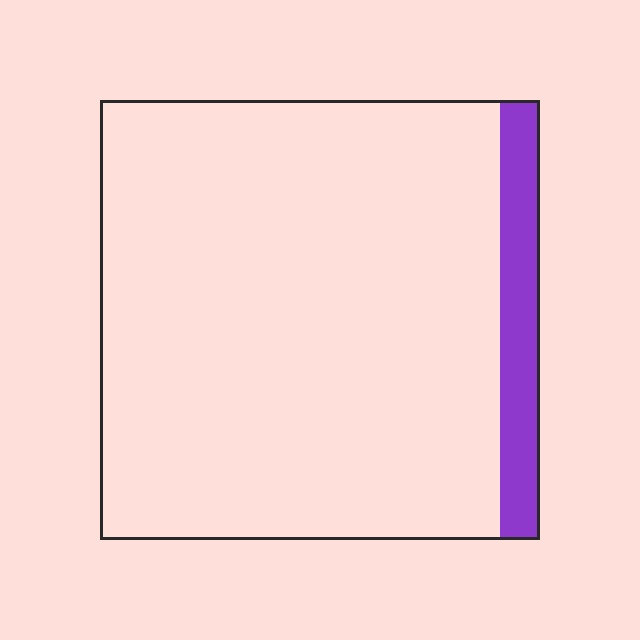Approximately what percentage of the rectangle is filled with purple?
Approximately 10%.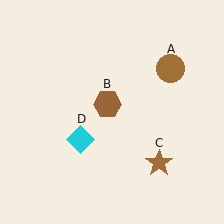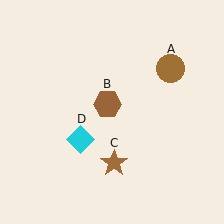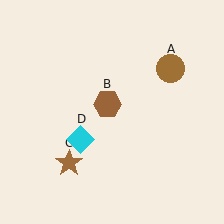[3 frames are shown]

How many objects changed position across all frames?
1 object changed position: brown star (object C).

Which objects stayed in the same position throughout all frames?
Brown circle (object A) and brown hexagon (object B) and cyan diamond (object D) remained stationary.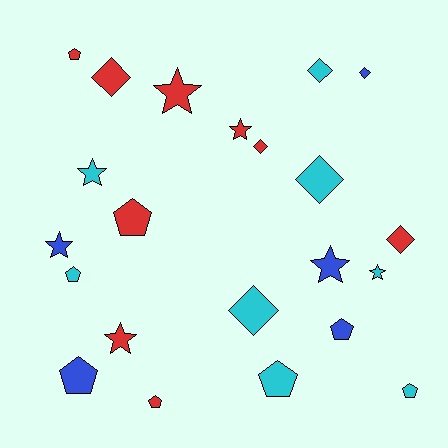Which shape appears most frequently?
Pentagon, with 8 objects.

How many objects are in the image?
There are 22 objects.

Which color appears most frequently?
Red, with 9 objects.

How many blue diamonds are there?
There is 1 blue diamond.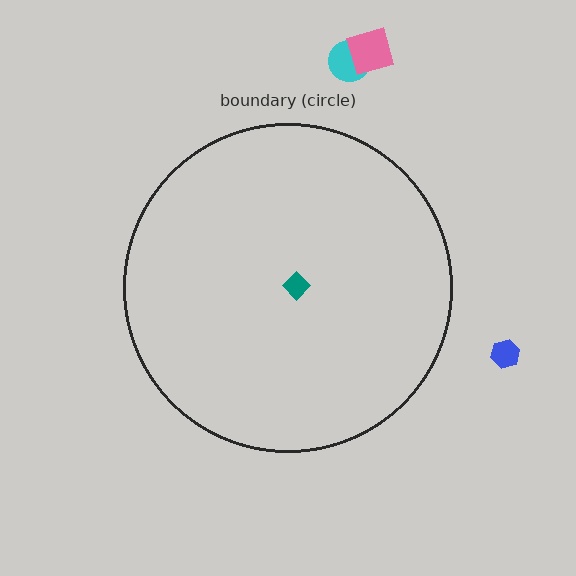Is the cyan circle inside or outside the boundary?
Outside.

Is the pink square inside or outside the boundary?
Outside.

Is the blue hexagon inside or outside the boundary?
Outside.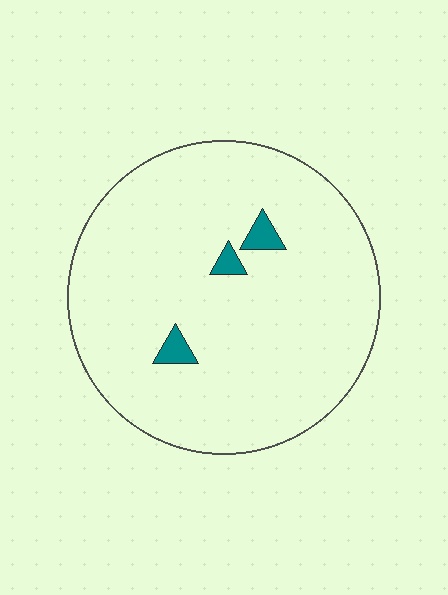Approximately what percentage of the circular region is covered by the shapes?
Approximately 5%.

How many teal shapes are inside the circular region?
3.